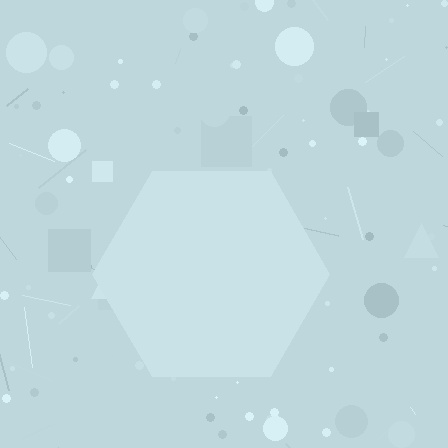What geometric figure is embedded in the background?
A hexagon is embedded in the background.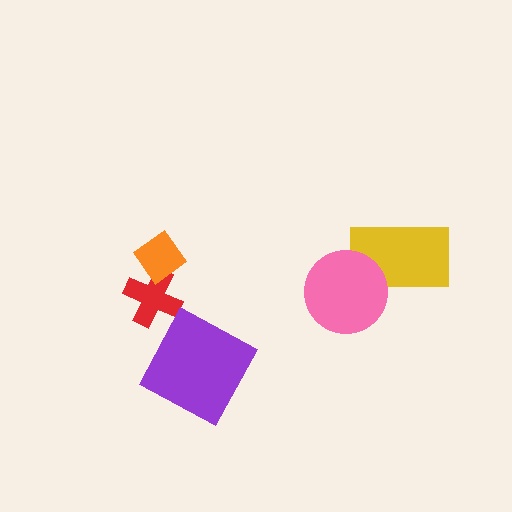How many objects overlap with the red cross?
1 object overlaps with the red cross.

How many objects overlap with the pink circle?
1 object overlaps with the pink circle.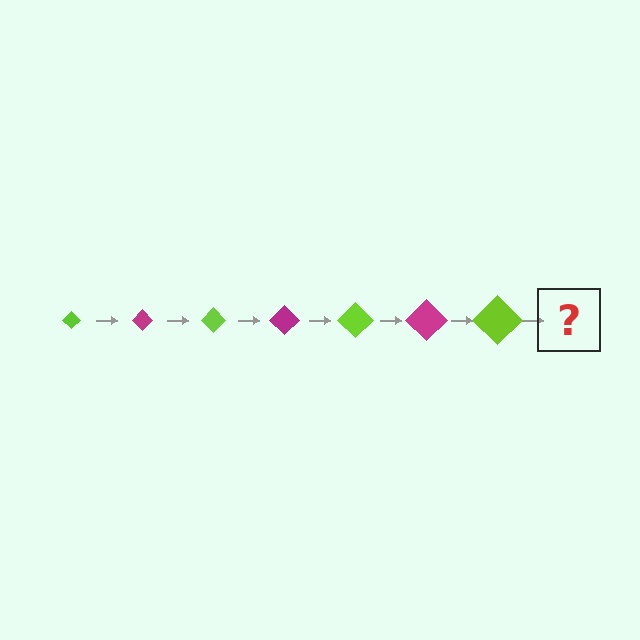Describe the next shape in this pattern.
It should be a magenta diamond, larger than the previous one.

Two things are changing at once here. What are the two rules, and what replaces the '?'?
The two rules are that the diamond grows larger each step and the color cycles through lime and magenta. The '?' should be a magenta diamond, larger than the previous one.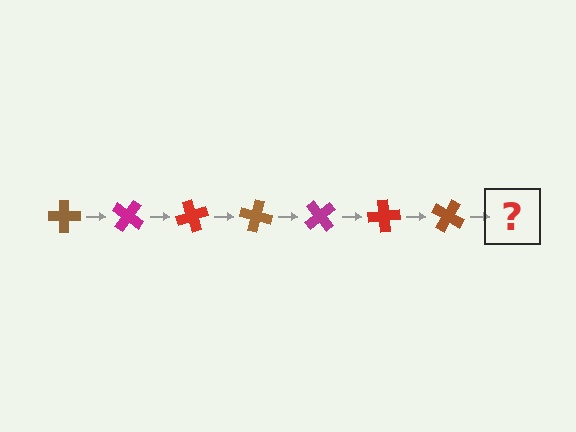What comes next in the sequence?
The next element should be a magenta cross, rotated 245 degrees from the start.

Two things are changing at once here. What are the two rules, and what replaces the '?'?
The two rules are that it rotates 35 degrees each step and the color cycles through brown, magenta, and red. The '?' should be a magenta cross, rotated 245 degrees from the start.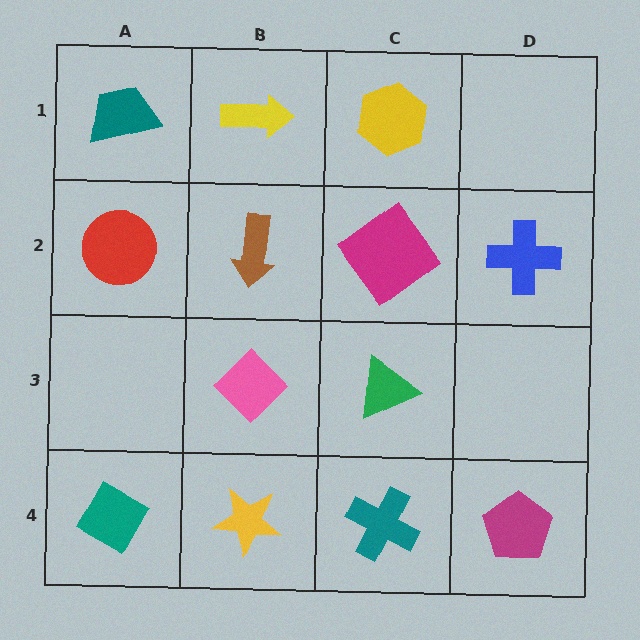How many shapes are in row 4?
4 shapes.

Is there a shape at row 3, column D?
No, that cell is empty.